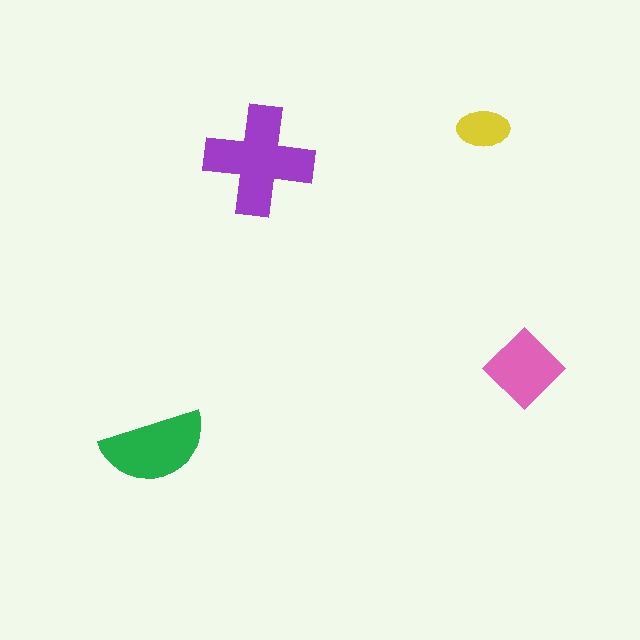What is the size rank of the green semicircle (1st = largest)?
2nd.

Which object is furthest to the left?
The green semicircle is leftmost.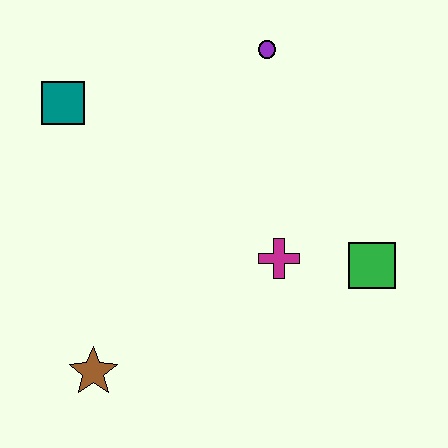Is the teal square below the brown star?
No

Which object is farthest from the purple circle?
The brown star is farthest from the purple circle.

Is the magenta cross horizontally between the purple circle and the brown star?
No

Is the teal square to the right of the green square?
No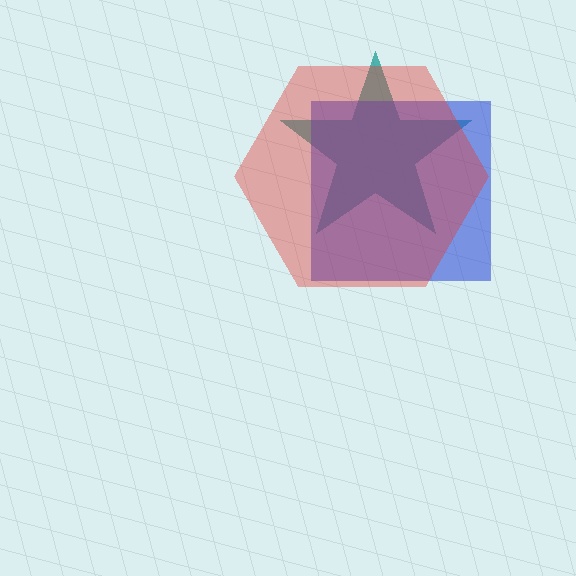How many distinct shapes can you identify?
There are 3 distinct shapes: a teal star, a blue square, a red hexagon.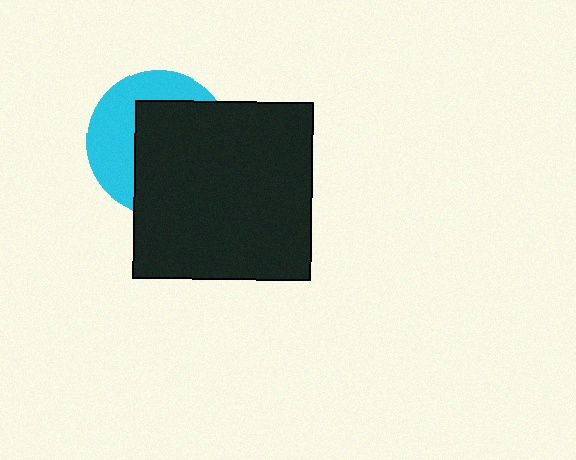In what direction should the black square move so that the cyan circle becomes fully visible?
The black square should move right. That is the shortest direction to clear the overlap and leave the cyan circle fully visible.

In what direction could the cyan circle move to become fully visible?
The cyan circle could move left. That would shift it out from behind the black square entirely.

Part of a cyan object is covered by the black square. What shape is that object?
It is a circle.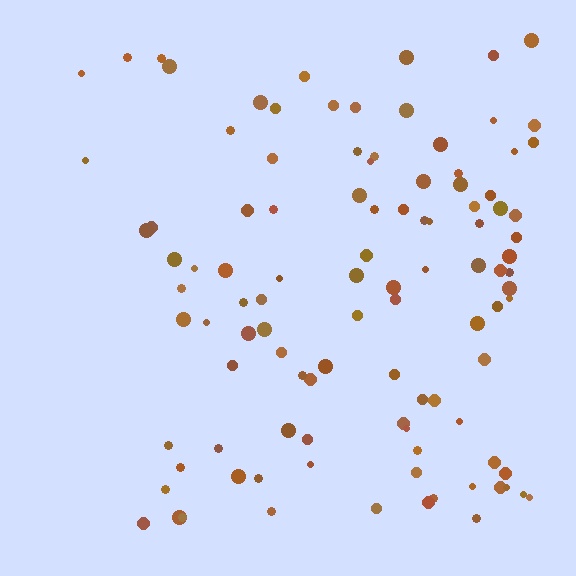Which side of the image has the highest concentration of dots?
The right.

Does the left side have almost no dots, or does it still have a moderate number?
Still a moderate number, just noticeably fewer than the right.